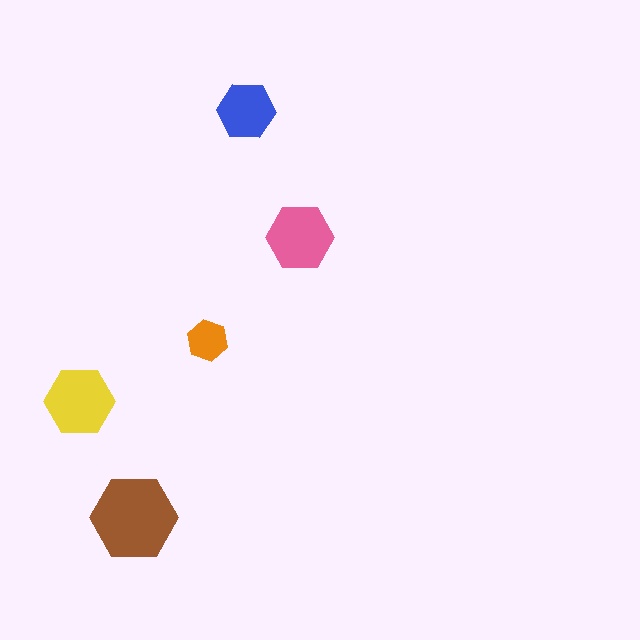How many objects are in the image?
There are 5 objects in the image.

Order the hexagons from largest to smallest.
the brown one, the yellow one, the pink one, the blue one, the orange one.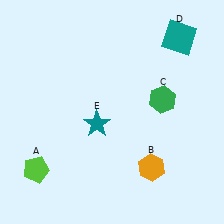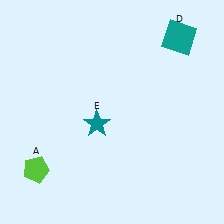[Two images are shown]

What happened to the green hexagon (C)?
The green hexagon (C) was removed in Image 2. It was in the top-right area of Image 1.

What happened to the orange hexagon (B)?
The orange hexagon (B) was removed in Image 2. It was in the bottom-right area of Image 1.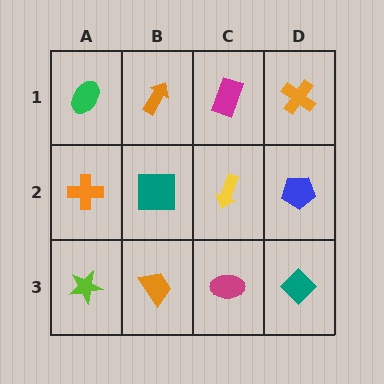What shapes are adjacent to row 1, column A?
An orange cross (row 2, column A), an orange arrow (row 1, column B).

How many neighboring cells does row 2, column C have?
4.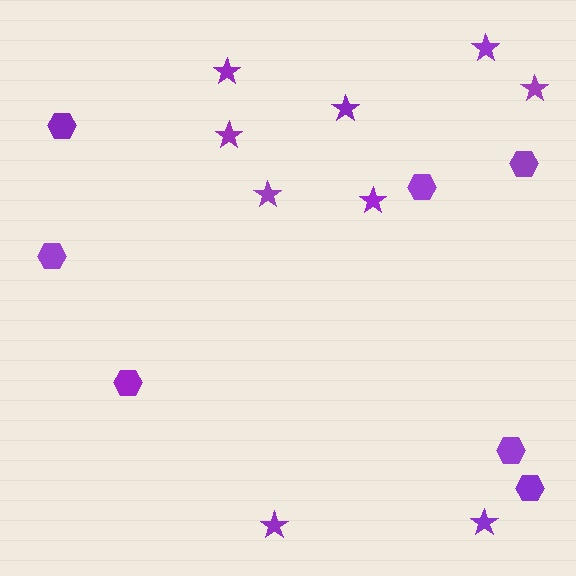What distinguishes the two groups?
There are 2 groups: one group of hexagons (7) and one group of stars (9).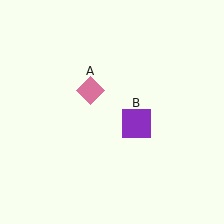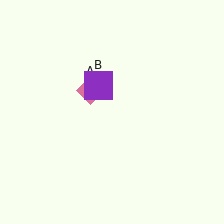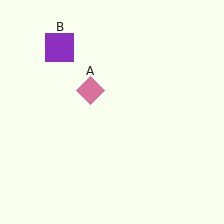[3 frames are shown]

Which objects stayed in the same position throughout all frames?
Pink diamond (object A) remained stationary.